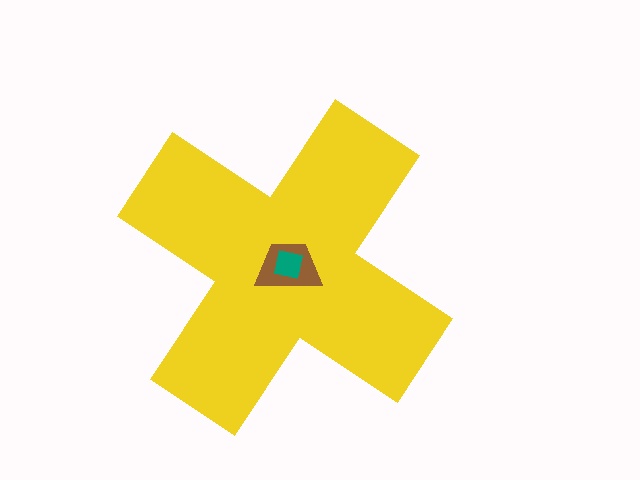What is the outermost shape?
The yellow cross.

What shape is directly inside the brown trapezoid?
The teal square.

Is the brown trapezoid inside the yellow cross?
Yes.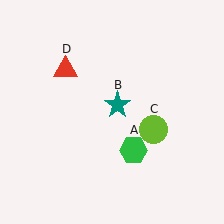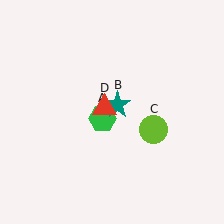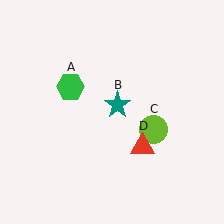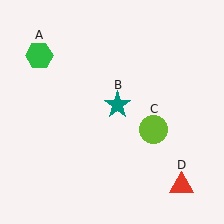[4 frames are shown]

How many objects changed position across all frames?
2 objects changed position: green hexagon (object A), red triangle (object D).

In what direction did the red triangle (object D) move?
The red triangle (object D) moved down and to the right.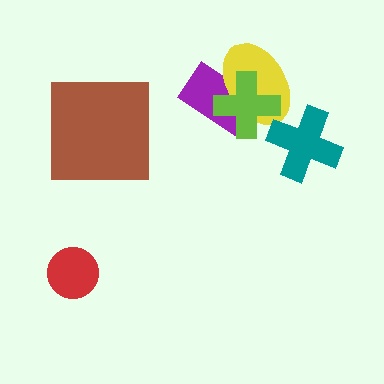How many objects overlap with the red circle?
0 objects overlap with the red circle.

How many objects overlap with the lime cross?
2 objects overlap with the lime cross.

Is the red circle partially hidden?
No, no other shape covers it.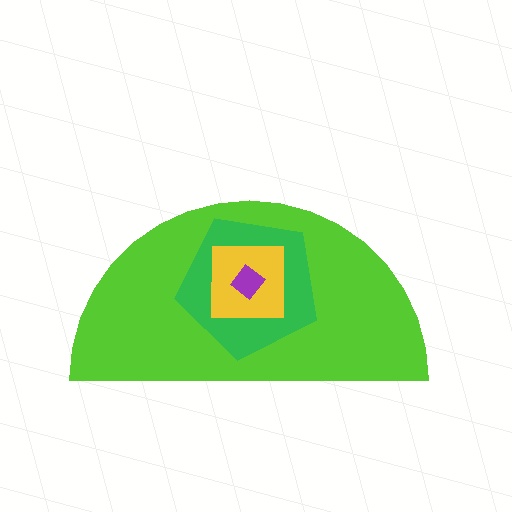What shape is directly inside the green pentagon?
The yellow square.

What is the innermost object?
The purple diamond.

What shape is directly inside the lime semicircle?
The green pentagon.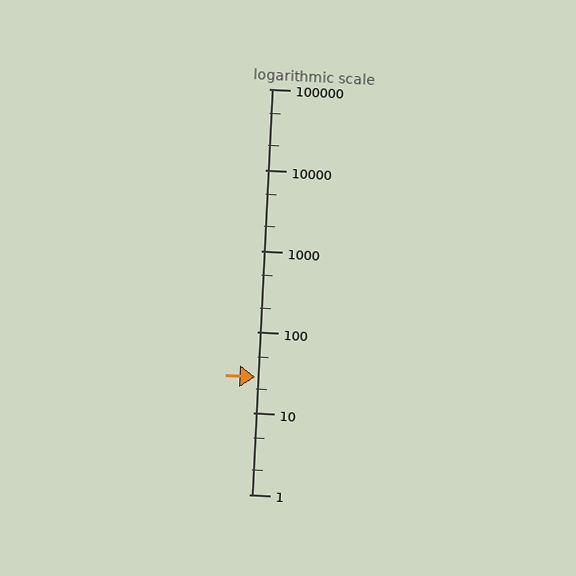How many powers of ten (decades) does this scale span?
The scale spans 5 decades, from 1 to 100000.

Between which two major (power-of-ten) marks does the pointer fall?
The pointer is between 10 and 100.